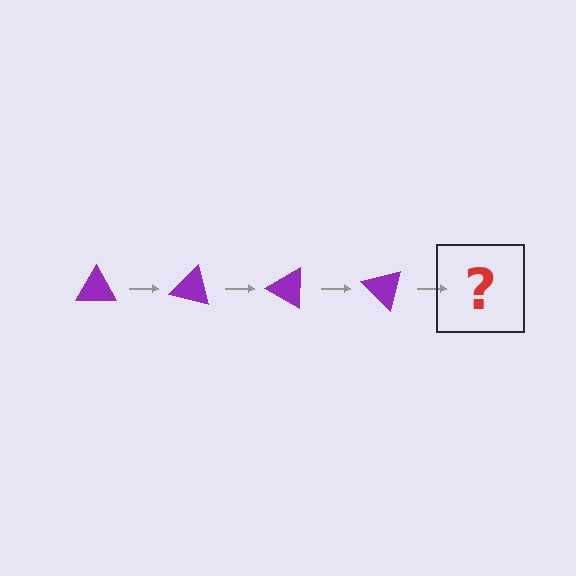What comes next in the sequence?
The next element should be a purple triangle rotated 60 degrees.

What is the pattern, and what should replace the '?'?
The pattern is that the triangle rotates 15 degrees each step. The '?' should be a purple triangle rotated 60 degrees.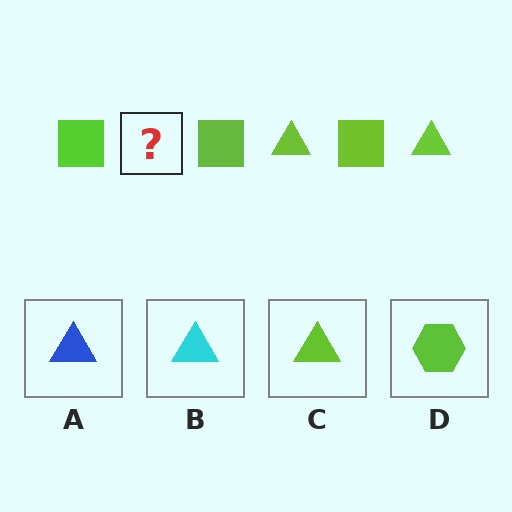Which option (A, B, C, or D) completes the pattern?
C.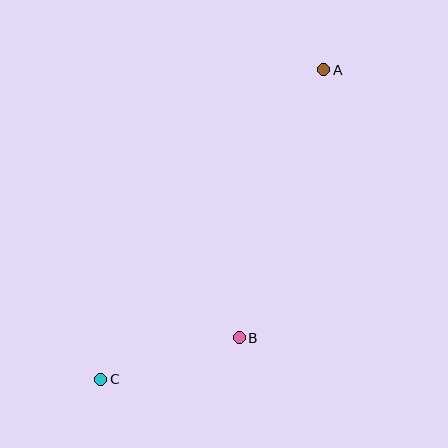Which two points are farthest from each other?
Points A and C are farthest from each other.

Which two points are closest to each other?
Points B and C are closest to each other.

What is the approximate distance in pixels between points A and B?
The distance between A and B is approximately 281 pixels.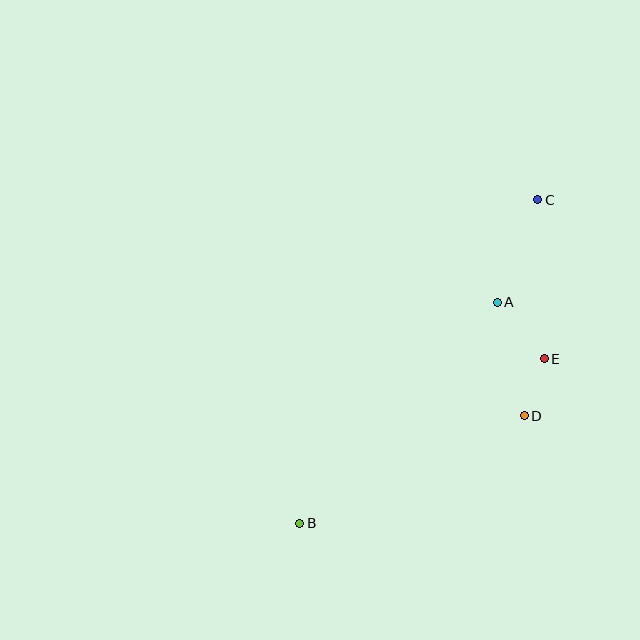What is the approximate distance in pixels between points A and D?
The distance between A and D is approximately 117 pixels.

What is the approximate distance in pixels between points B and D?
The distance between B and D is approximately 249 pixels.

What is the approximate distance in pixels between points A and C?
The distance between A and C is approximately 110 pixels.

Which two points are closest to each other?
Points D and E are closest to each other.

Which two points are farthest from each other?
Points B and C are farthest from each other.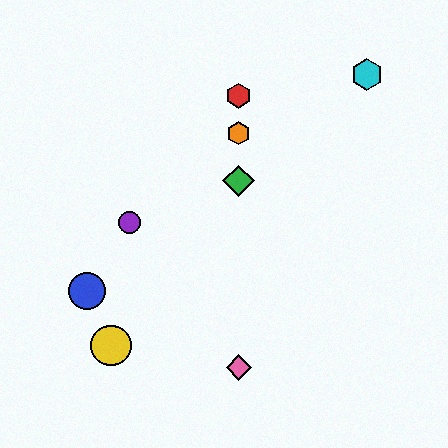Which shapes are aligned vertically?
The red hexagon, the green diamond, the orange hexagon, the pink diamond are aligned vertically.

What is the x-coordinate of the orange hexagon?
The orange hexagon is at x≈239.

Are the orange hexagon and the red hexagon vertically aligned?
Yes, both are at x≈239.